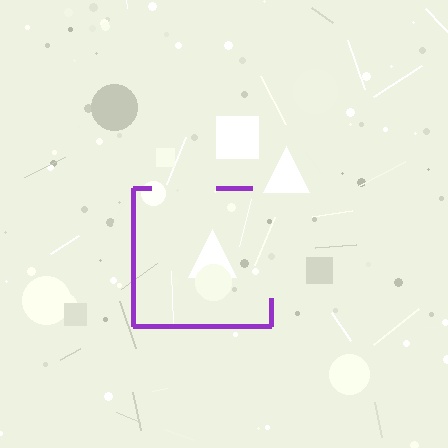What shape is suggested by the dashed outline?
The dashed outline suggests a square.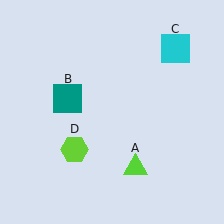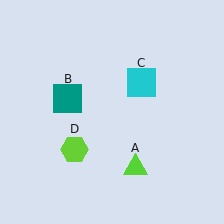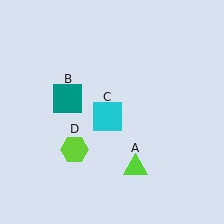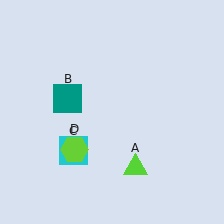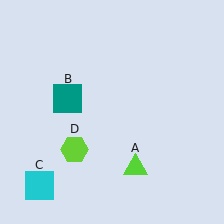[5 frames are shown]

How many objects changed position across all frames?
1 object changed position: cyan square (object C).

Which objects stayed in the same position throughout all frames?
Lime triangle (object A) and teal square (object B) and lime hexagon (object D) remained stationary.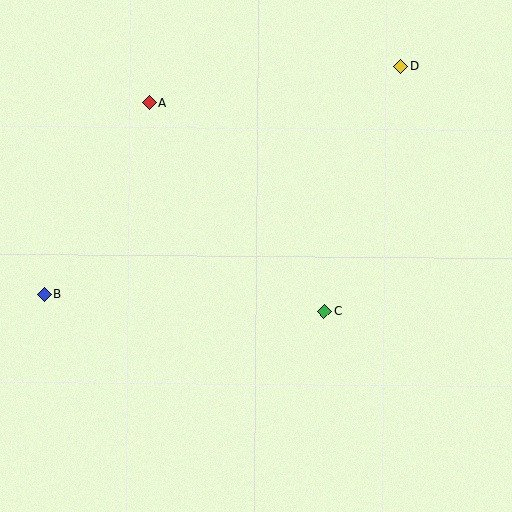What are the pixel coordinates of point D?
Point D is at (400, 66).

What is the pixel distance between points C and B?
The distance between C and B is 280 pixels.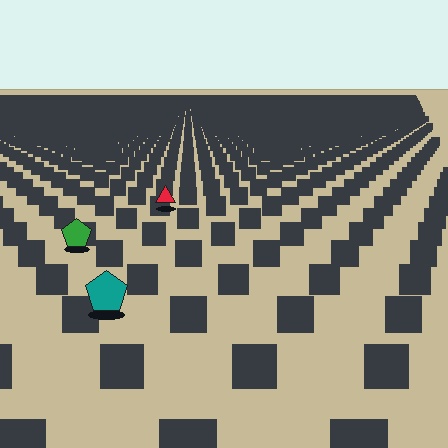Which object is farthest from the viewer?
The red triangle is farthest from the viewer. It appears smaller and the ground texture around it is denser.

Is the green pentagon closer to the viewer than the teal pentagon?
No. The teal pentagon is closer — you can tell from the texture gradient: the ground texture is coarser near it.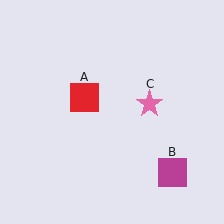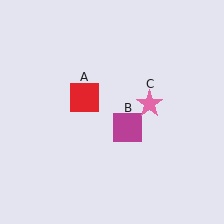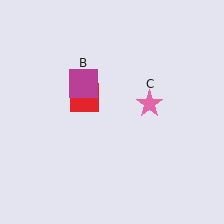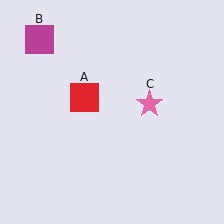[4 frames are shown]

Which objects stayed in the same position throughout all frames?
Red square (object A) and pink star (object C) remained stationary.